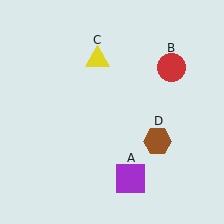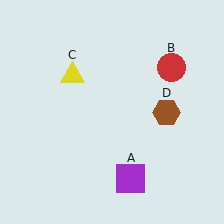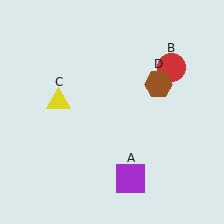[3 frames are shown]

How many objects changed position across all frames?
2 objects changed position: yellow triangle (object C), brown hexagon (object D).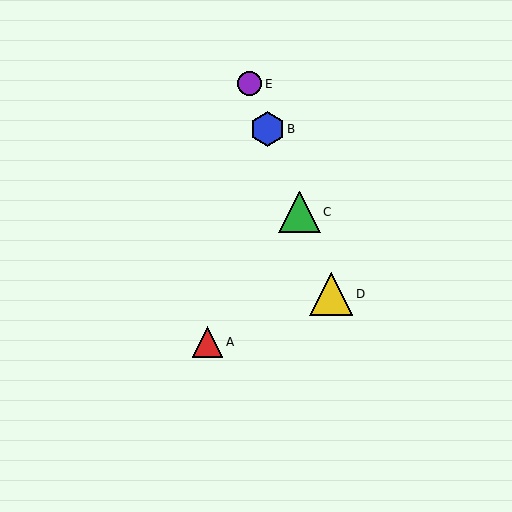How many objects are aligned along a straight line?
4 objects (B, C, D, E) are aligned along a straight line.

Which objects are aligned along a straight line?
Objects B, C, D, E are aligned along a straight line.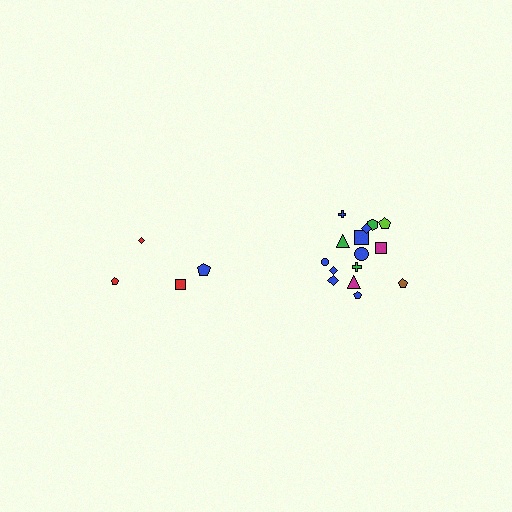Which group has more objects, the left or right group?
The right group.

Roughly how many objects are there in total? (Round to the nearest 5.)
Roughly 20 objects in total.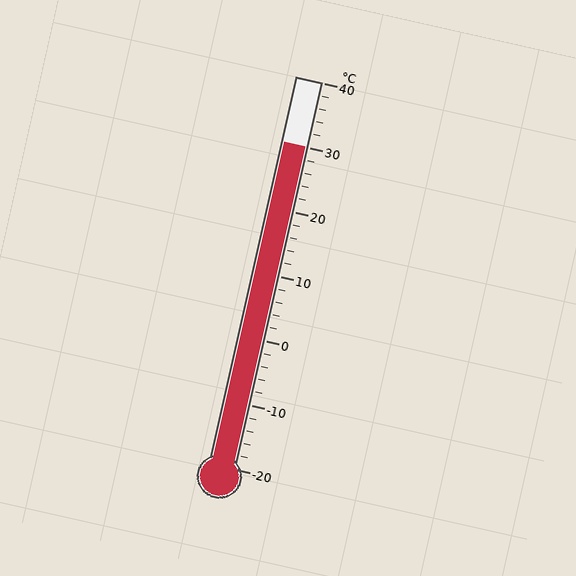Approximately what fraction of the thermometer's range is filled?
The thermometer is filled to approximately 85% of its range.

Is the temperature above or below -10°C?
The temperature is above -10°C.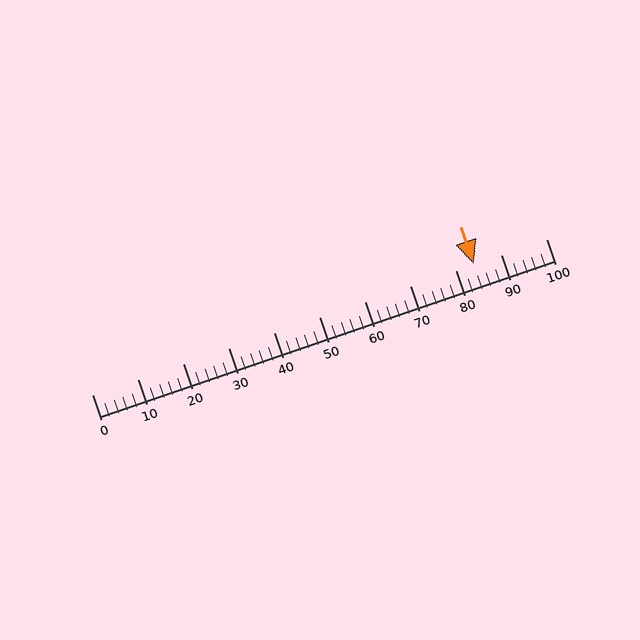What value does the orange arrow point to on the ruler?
The orange arrow points to approximately 84.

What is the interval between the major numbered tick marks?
The major tick marks are spaced 10 units apart.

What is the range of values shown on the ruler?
The ruler shows values from 0 to 100.